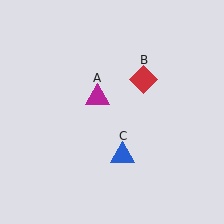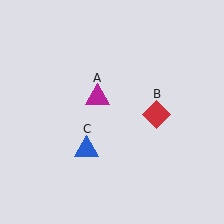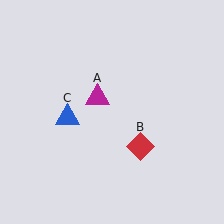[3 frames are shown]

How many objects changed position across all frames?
2 objects changed position: red diamond (object B), blue triangle (object C).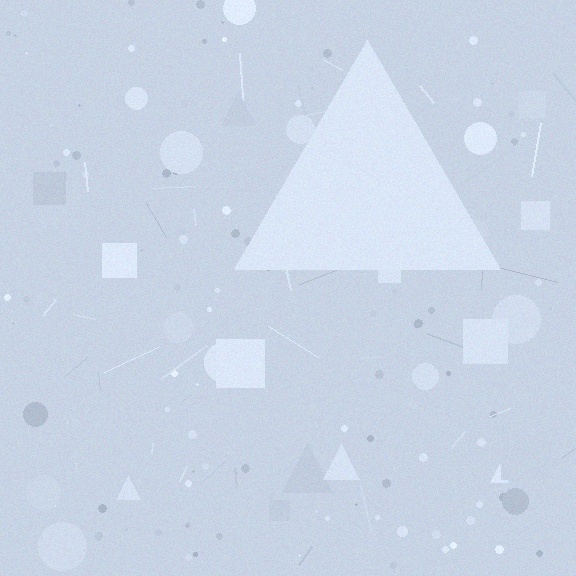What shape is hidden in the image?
A triangle is hidden in the image.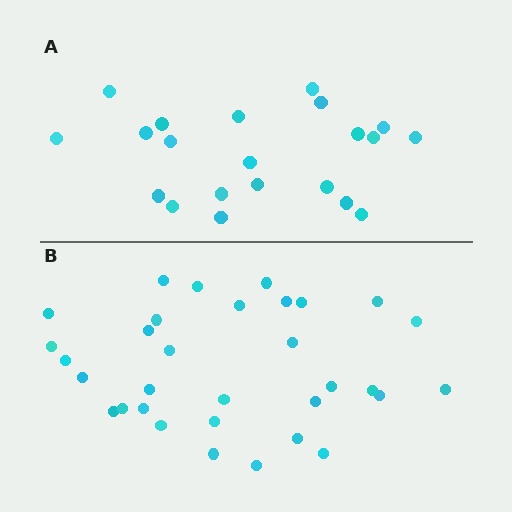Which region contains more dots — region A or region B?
Region B (the bottom region) has more dots.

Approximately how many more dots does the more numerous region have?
Region B has roughly 12 or so more dots than region A.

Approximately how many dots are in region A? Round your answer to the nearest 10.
About 20 dots. (The exact count is 21, which rounds to 20.)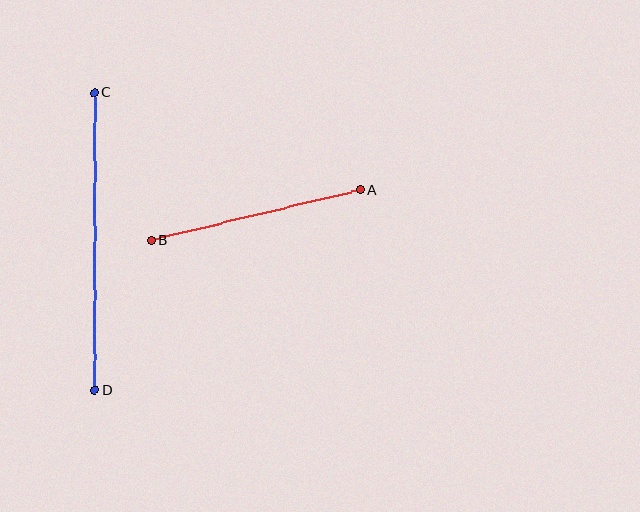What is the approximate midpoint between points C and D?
The midpoint is at approximately (95, 242) pixels.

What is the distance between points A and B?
The distance is approximately 216 pixels.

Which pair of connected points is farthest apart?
Points C and D are farthest apart.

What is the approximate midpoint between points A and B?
The midpoint is at approximately (256, 215) pixels.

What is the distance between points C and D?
The distance is approximately 297 pixels.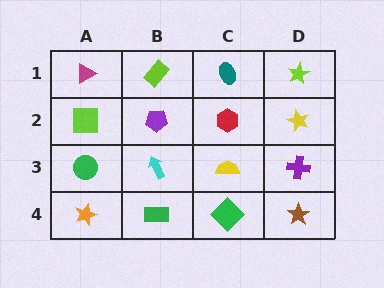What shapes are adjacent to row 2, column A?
A magenta triangle (row 1, column A), a green circle (row 3, column A), a purple pentagon (row 2, column B).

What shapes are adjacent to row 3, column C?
A red hexagon (row 2, column C), a green diamond (row 4, column C), a cyan arrow (row 3, column B), a purple cross (row 3, column D).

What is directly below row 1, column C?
A red hexagon.